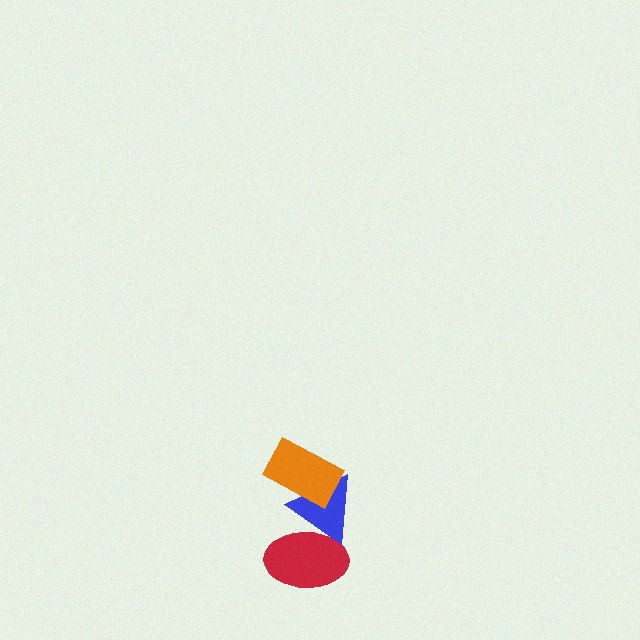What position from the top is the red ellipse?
The red ellipse is 3rd from the top.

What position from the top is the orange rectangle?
The orange rectangle is 1st from the top.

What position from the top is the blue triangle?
The blue triangle is 2nd from the top.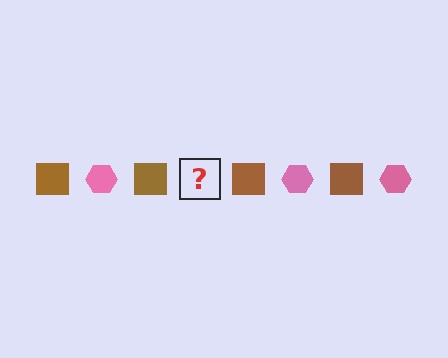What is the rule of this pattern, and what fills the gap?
The rule is that the pattern alternates between brown square and pink hexagon. The gap should be filled with a pink hexagon.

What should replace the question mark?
The question mark should be replaced with a pink hexagon.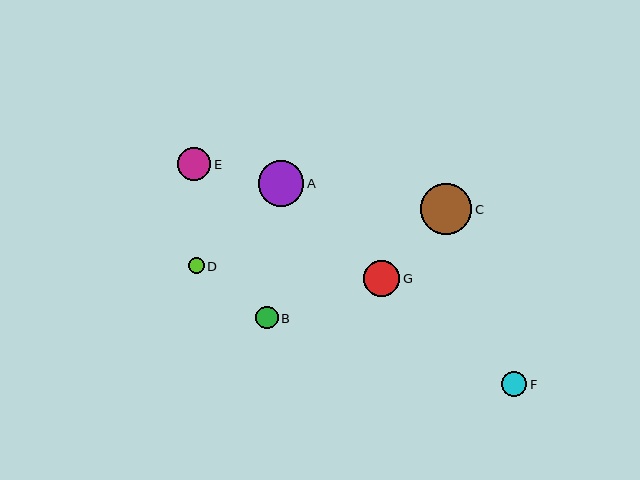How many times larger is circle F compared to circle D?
Circle F is approximately 1.6 times the size of circle D.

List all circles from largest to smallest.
From largest to smallest: C, A, G, E, F, B, D.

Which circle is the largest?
Circle C is the largest with a size of approximately 52 pixels.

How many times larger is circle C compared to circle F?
Circle C is approximately 2.0 times the size of circle F.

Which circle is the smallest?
Circle D is the smallest with a size of approximately 16 pixels.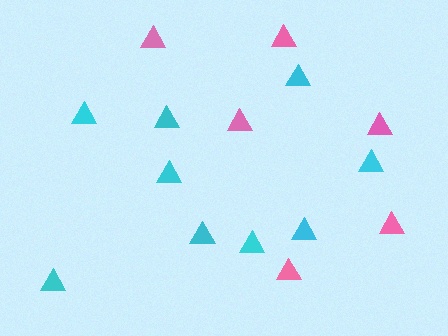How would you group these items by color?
There are 2 groups: one group of cyan triangles (9) and one group of pink triangles (6).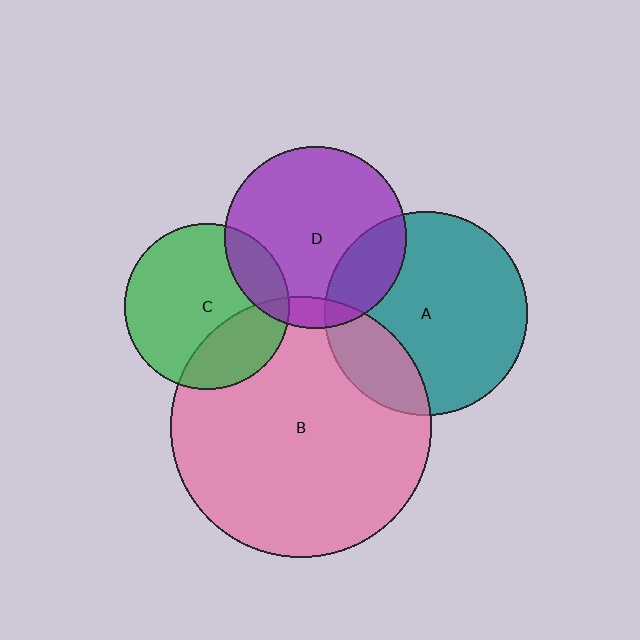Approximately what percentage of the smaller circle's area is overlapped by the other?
Approximately 10%.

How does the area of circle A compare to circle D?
Approximately 1.2 times.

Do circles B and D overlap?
Yes.